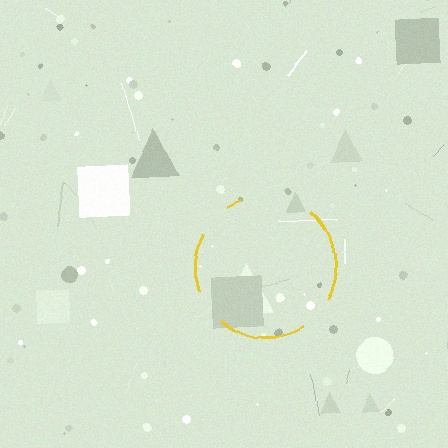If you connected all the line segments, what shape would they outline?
They would outline a circle.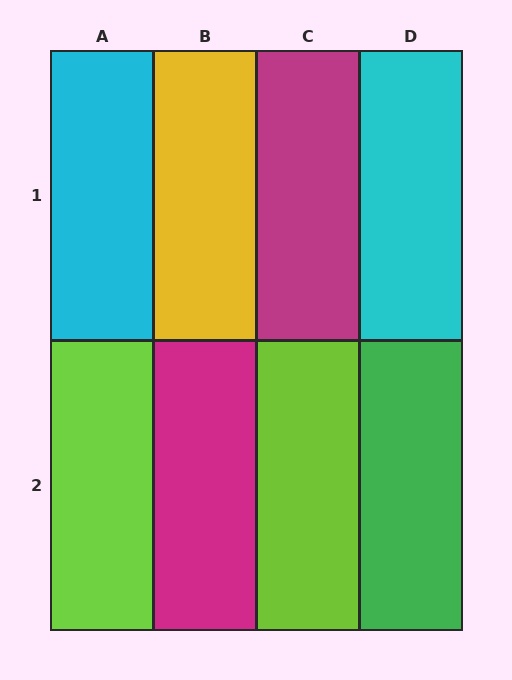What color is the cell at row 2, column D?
Green.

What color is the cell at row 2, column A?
Lime.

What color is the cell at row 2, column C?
Lime.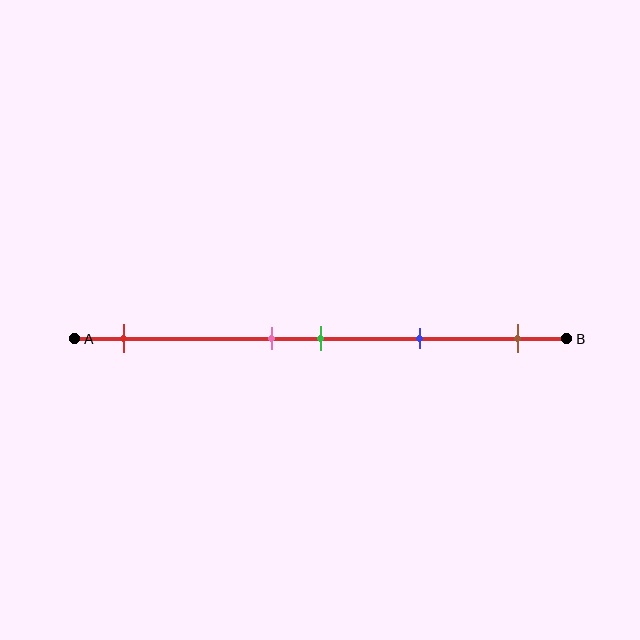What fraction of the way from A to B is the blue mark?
The blue mark is approximately 70% (0.7) of the way from A to B.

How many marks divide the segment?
There are 5 marks dividing the segment.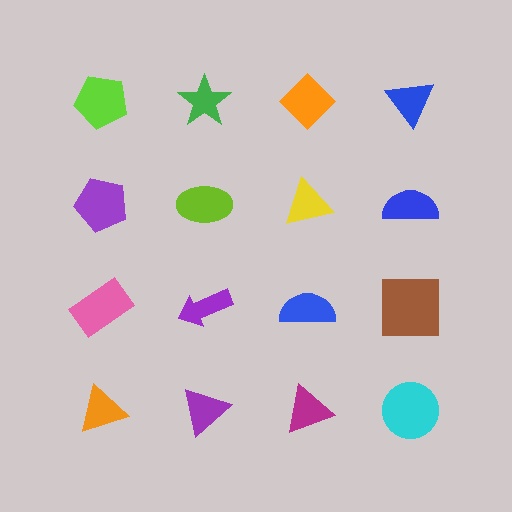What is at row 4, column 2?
A purple triangle.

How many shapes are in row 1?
4 shapes.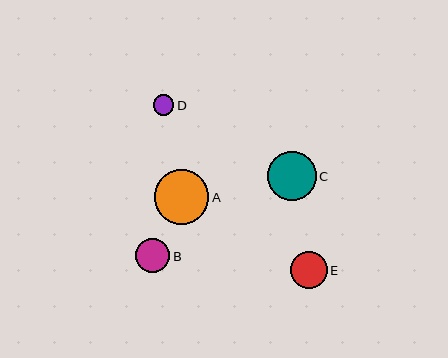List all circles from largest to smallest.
From largest to smallest: A, C, E, B, D.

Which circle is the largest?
Circle A is the largest with a size of approximately 55 pixels.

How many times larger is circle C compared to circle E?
Circle C is approximately 1.3 times the size of circle E.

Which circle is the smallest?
Circle D is the smallest with a size of approximately 21 pixels.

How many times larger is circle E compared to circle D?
Circle E is approximately 1.8 times the size of circle D.